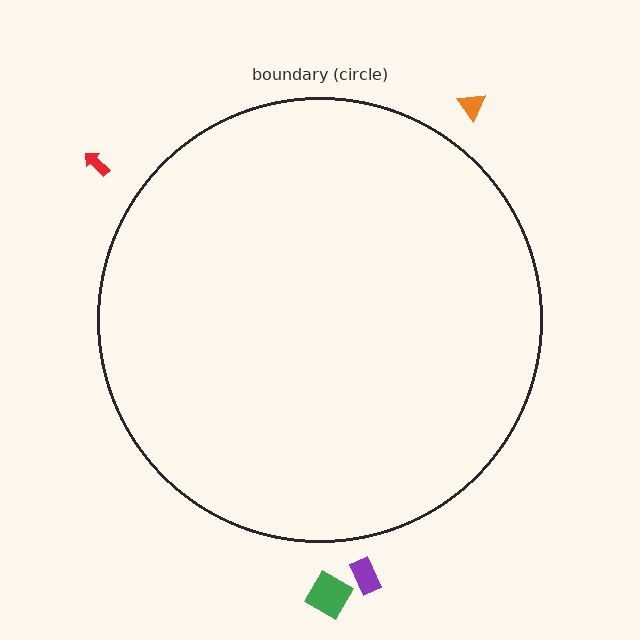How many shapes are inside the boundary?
0 inside, 4 outside.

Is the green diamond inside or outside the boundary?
Outside.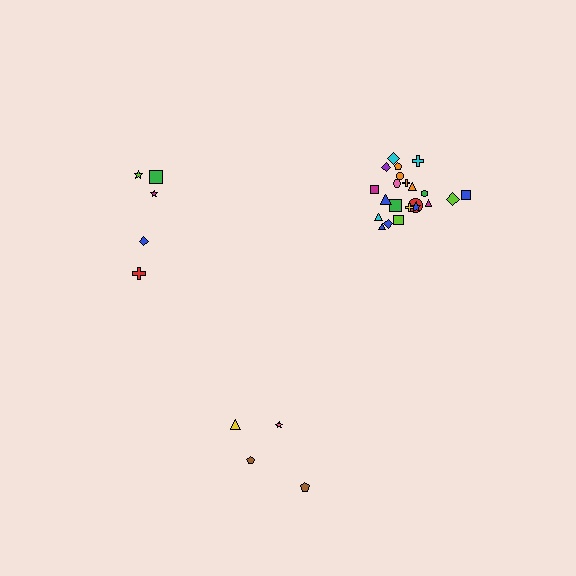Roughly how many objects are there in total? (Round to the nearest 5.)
Roughly 30 objects in total.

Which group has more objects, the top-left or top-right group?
The top-right group.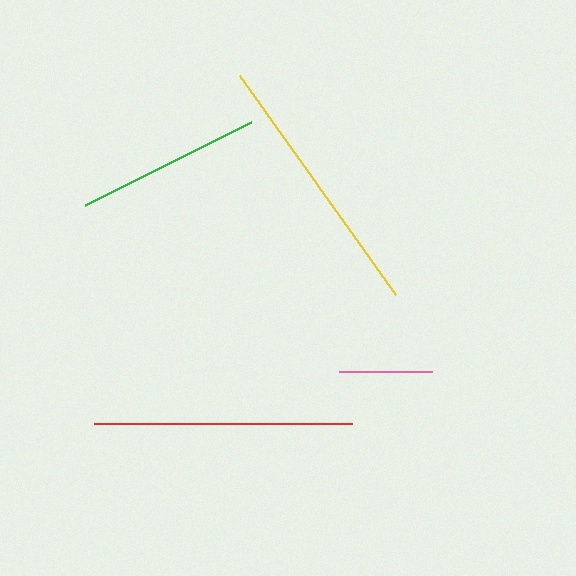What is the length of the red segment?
The red segment is approximately 258 pixels long.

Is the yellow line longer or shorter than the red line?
The yellow line is longer than the red line.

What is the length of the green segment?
The green segment is approximately 186 pixels long.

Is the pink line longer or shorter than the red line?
The red line is longer than the pink line.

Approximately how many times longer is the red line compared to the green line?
The red line is approximately 1.4 times the length of the green line.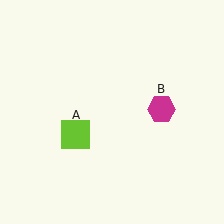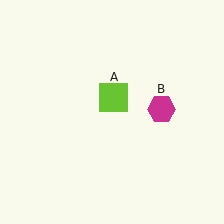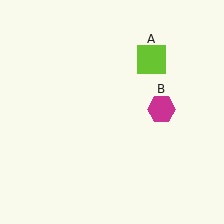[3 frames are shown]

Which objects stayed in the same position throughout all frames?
Magenta hexagon (object B) remained stationary.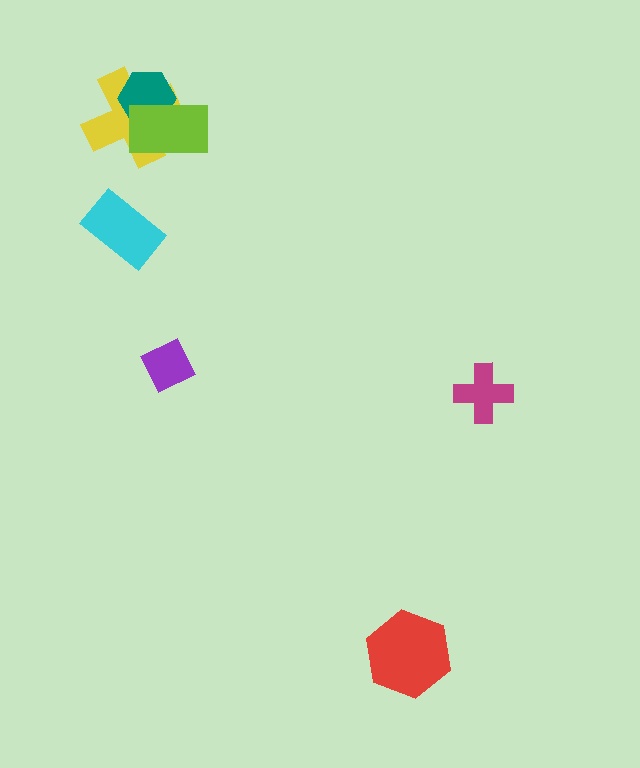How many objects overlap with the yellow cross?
2 objects overlap with the yellow cross.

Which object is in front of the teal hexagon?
The lime rectangle is in front of the teal hexagon.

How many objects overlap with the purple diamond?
0 objects overlap with the purple diamond.